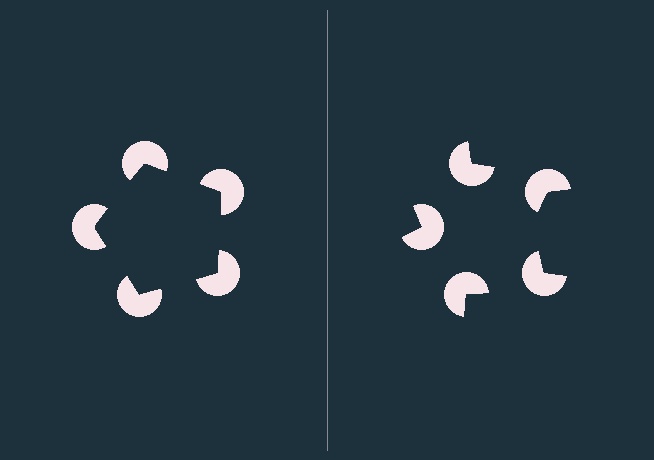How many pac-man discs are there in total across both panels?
10 — 5 on each side.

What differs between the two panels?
The pac-man discs are positioned identically on both sides; only the wedge orientations differ. On the left they align to a pentagon; on the right they are misaligned.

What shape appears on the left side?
An illusory pentagon.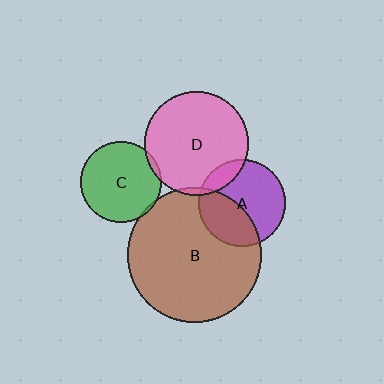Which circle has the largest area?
Circle B (brown).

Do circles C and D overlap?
Yes.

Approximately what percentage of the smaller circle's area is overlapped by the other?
Approximately 5%.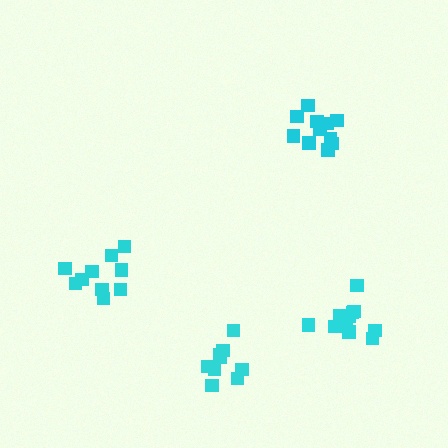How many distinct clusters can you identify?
There are 4 distinct clusters.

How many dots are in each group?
Group 1: 11 dots, Group 2: 9 dots, Group 3: 10 dots, Group 4: 11 dots (41 total).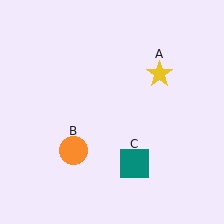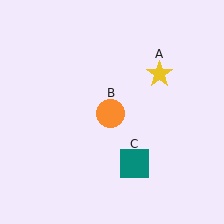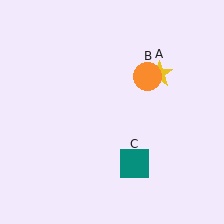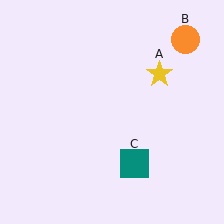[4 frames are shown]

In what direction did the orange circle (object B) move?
The orange circle (object B) moved up and to the right.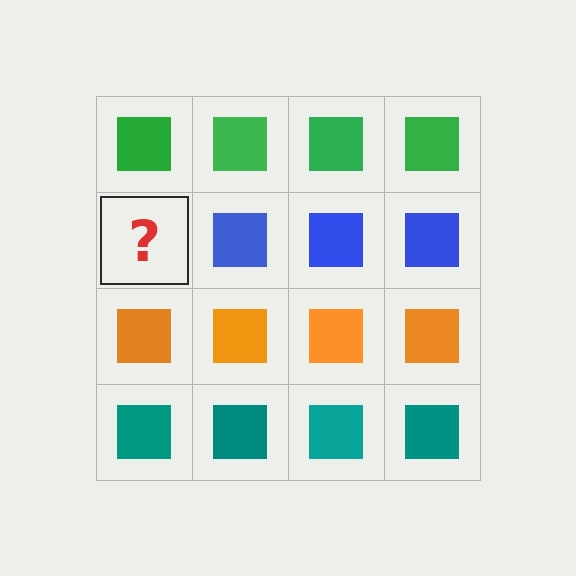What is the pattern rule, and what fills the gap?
The rule is that each row has a consistent color. The gap should be filled with a blue square.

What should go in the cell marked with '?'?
The missing cell should contain a blue square.